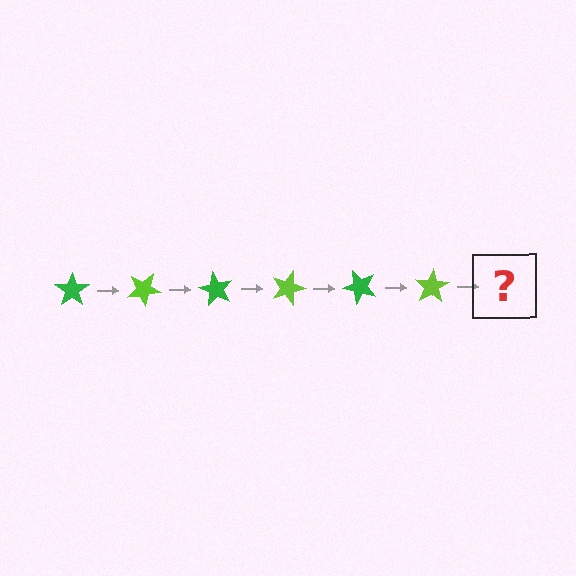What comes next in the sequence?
The next element should be a green star, rotated 180 degrees from the start.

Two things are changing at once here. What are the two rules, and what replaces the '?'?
The two rules are that it rotates 30 degrees each step and the color cycles through green and lime. The '?' should be a green star, rotated 180 degrees from the start.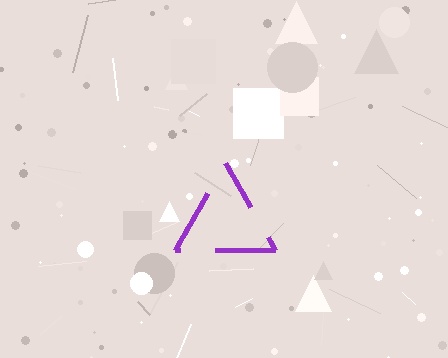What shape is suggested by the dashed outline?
The dashed outline suggests a triangle.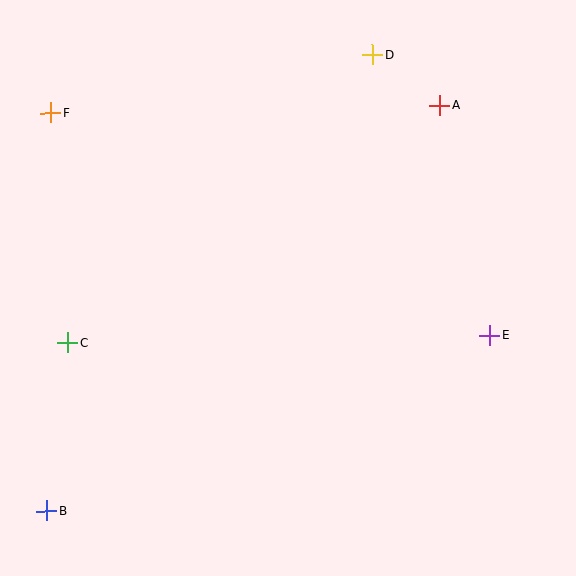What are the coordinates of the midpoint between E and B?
The midpoint between E and B is at (269, 423).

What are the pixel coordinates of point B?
Point B is at (47, 511).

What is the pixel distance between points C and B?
The distance between C and B is 170 pixels.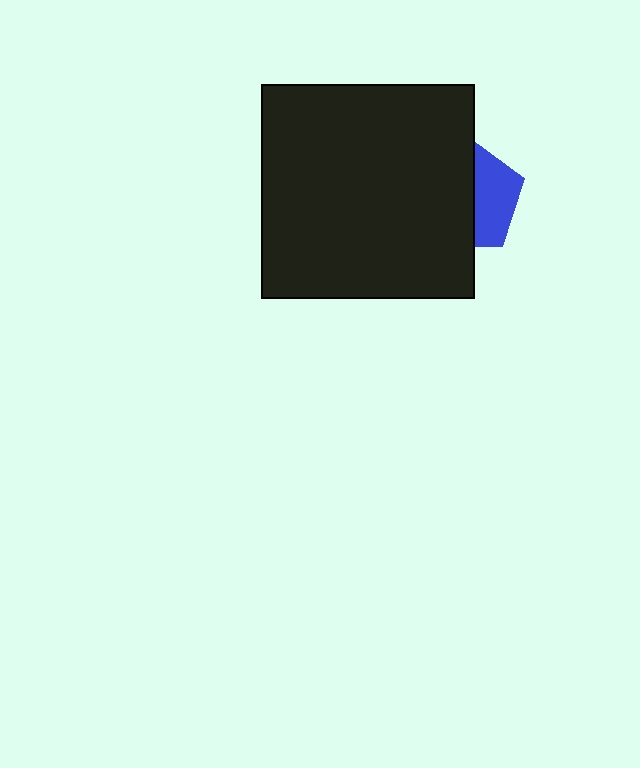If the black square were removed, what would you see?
You would see the complete blue pentagon.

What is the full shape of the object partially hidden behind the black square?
The partially hidden object is a blue pentagon.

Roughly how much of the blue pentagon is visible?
A small part of it is visible (roughly 40%).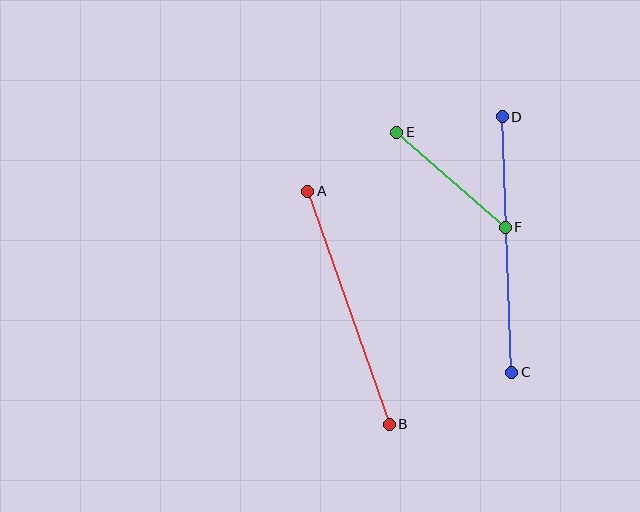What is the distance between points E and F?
The distance is approximately 144 pixels.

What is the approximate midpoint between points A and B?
The midpoint is at approximately (348, 308) pixels.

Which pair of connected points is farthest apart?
Points C and D are farthest apart.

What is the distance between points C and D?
The distance is approximately 256 pixels.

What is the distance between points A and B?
The distance is approximately 247 pixels.